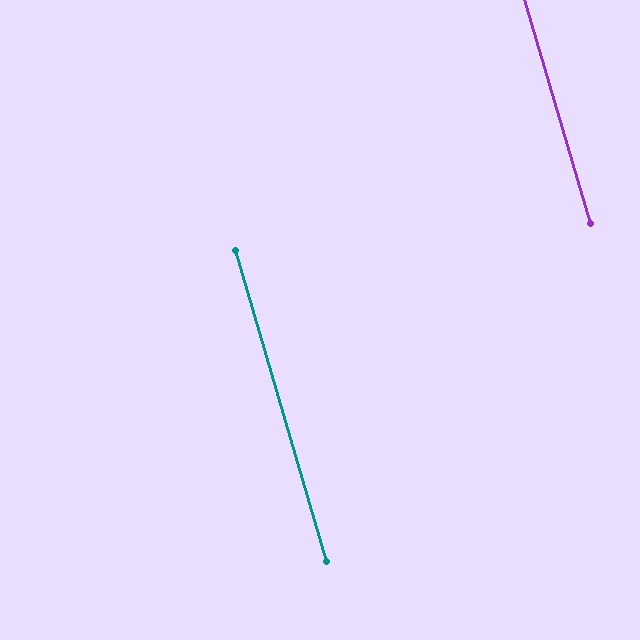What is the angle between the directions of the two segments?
Approximately 0 degrees.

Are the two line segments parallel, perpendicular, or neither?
Parallel — their directions differ by only 0.0°.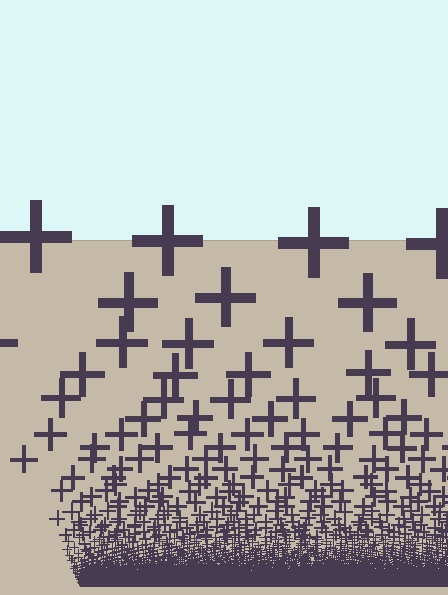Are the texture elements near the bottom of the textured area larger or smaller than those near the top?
Smaller. The gradient is inverted — elements near the bottom are smaller and denser.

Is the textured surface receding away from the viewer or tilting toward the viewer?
The surface appears to tilt toward the viewer. Texture elements get larger and sparser toward the top.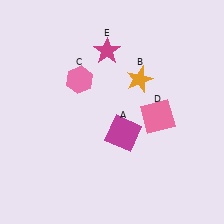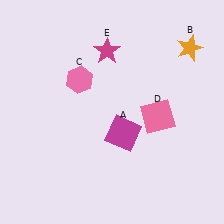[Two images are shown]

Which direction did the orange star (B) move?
The orange star (B) moved right.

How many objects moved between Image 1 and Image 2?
1 object moved between the two images.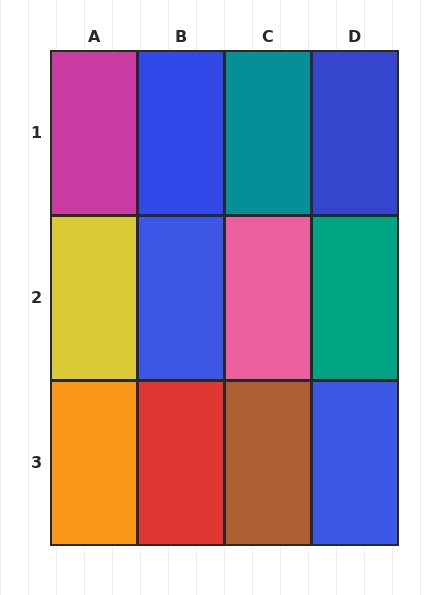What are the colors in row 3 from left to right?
Orange, red, brown, blue.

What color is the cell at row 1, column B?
Blue.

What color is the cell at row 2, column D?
Teal.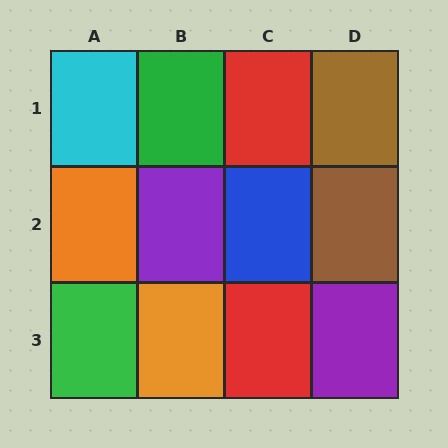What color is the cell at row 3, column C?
Red.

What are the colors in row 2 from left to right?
Orange, purple, blue, brown.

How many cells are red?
2 cells are red.